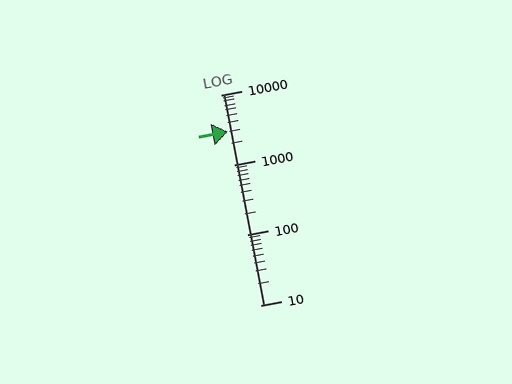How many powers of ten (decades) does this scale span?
The scale spans 3 decades, from 10 to 10000.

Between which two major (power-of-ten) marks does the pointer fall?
The pointer is between 1000 and 10000.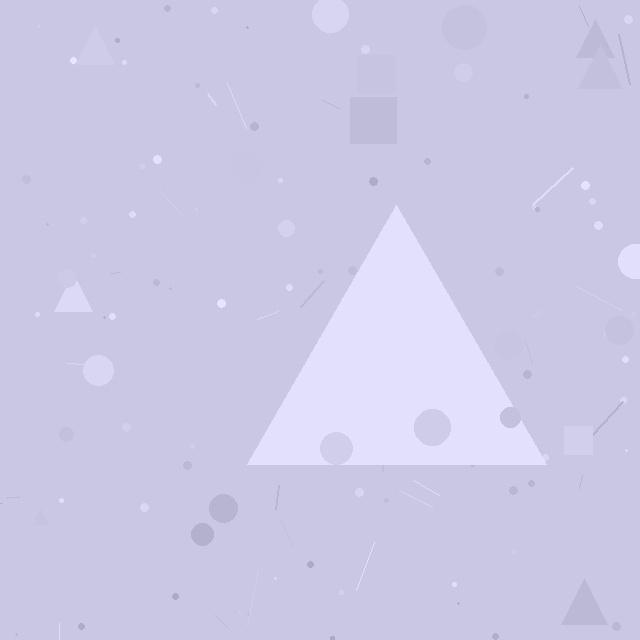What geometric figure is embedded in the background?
A triangle is embedded in the background.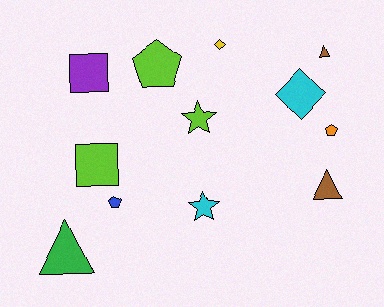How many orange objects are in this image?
There is 1 orange object.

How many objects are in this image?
There are 12 objects.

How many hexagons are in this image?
There are no hexagons.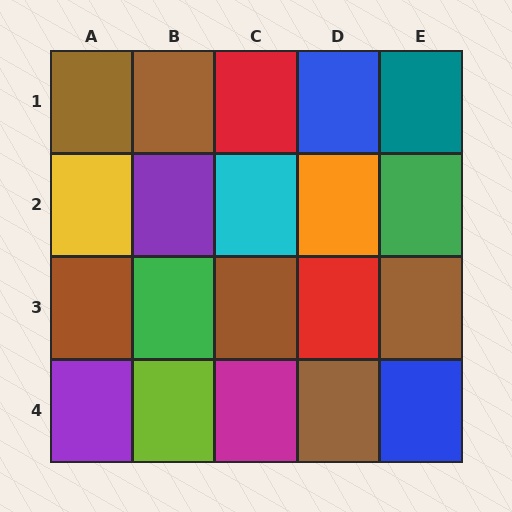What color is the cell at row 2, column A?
Yellow.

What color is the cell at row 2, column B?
Purple.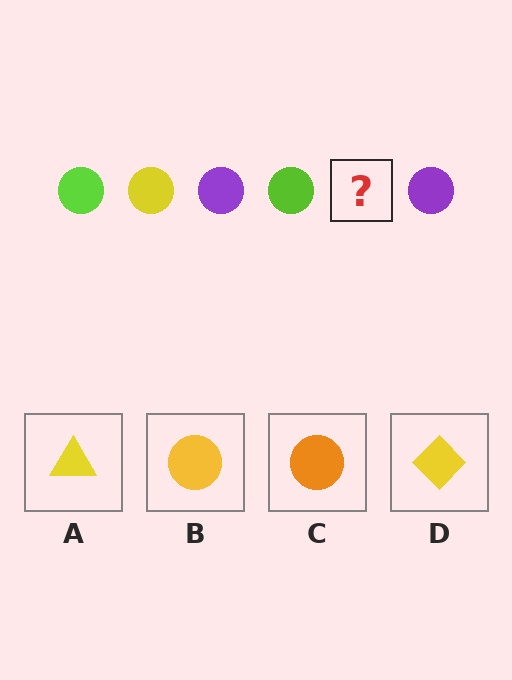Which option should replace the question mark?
Option B.